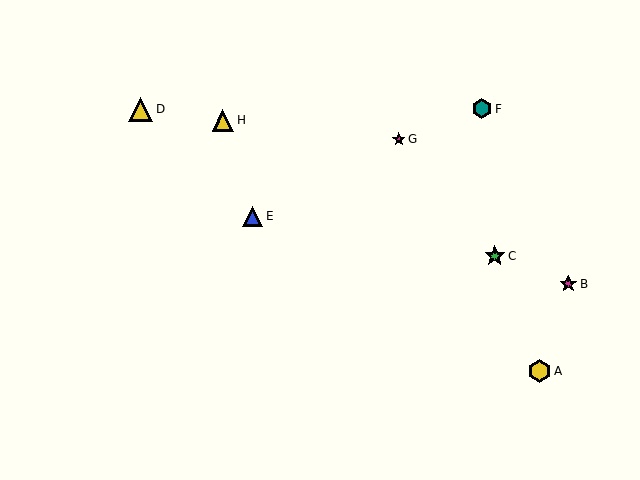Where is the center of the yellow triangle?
The center of the yellow triangle is at (223, 120).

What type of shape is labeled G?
Shape G is a magenta star.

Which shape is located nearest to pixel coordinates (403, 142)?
The magenta star (labeled G) at (399, 139) is nearest to that location.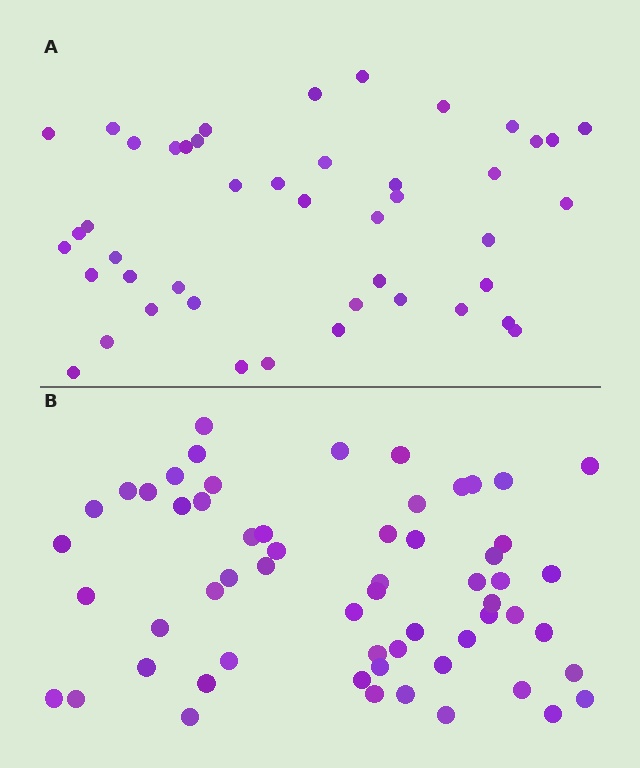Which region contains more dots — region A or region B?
Region B (the bottom region) has more dots.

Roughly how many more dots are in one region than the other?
Region B has approximately 15 more dots than region A.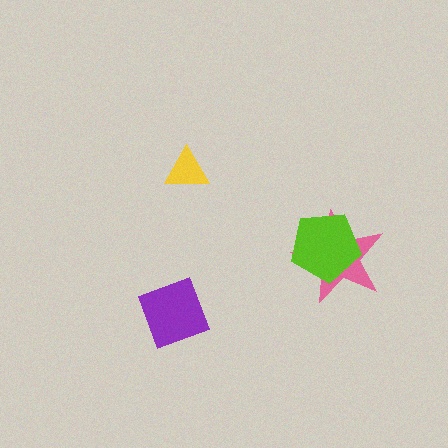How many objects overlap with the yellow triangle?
0 objects overlap with the yellow triangle.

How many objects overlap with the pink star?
1 object overlaps with the pink star.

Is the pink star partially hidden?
Yes, it is partially covered by another shape.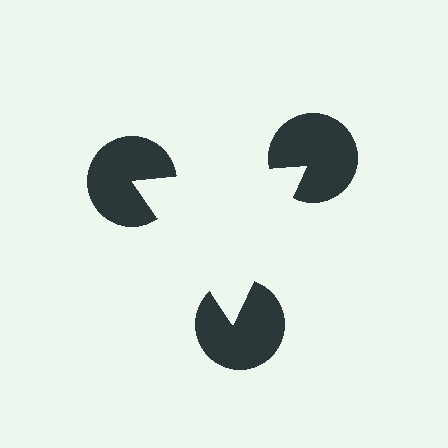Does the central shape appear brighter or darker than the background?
It typically appears slightly brighter than the background, even though no actual brightness change is drawn.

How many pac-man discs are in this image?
There are 3 — one at each vertex of the illusory triangle.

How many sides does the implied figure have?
3 sides.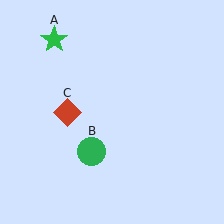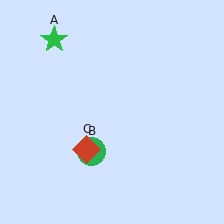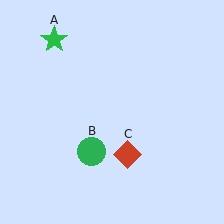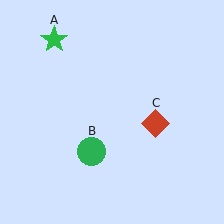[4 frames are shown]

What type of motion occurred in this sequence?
The red diamond (object C) rotated counterclockwise around the center of the scene.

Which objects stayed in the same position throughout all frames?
Green star (object A) and green circle (object B) remained stationary.